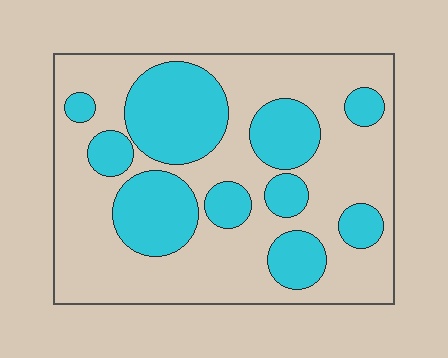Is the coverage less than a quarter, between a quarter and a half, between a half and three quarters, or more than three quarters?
Between a quarter and a half.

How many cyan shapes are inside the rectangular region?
10.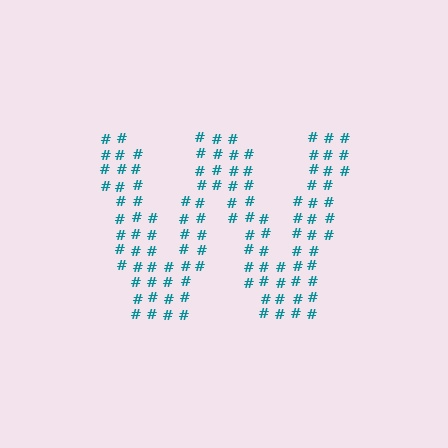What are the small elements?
The small elements are hash symbols.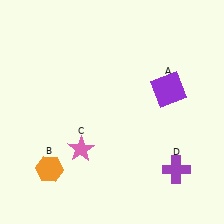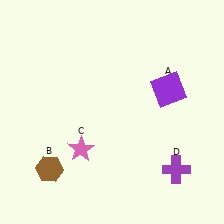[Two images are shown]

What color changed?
The hexagon (B) changed from orange in Image 1 to brown in Image 2.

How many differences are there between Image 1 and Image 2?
There is 1 difference between the two images.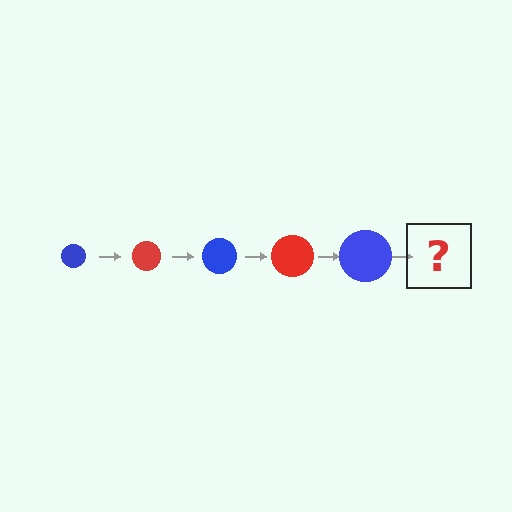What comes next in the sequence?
The next element should be a red circle, larger than the previous one.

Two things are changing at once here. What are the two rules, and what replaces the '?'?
The two rules are that the circle grows larger each step and the color cycles through blue and red. The '?' should be a red circle, larger than the previous one.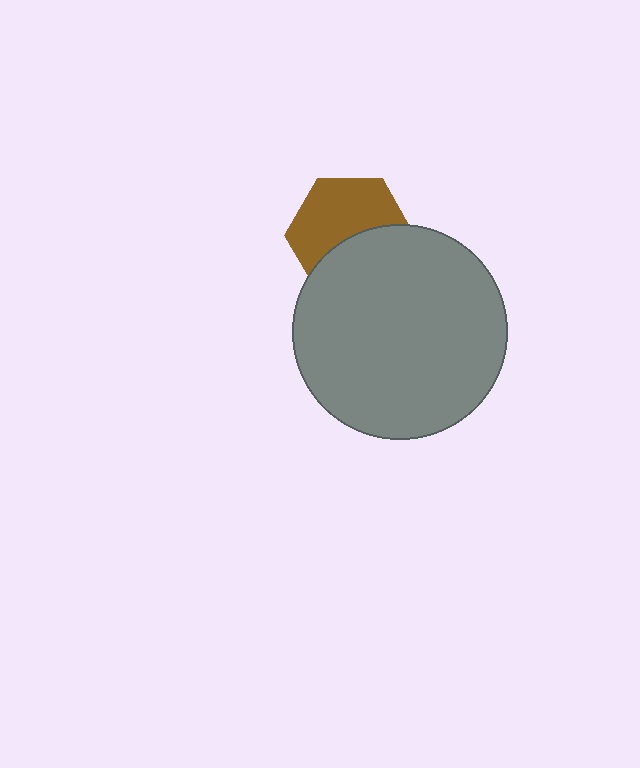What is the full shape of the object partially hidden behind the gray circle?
The partially hidden object is a brown hexagon.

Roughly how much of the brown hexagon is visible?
About half of it is visible (roughly 57%).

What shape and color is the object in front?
The object in front is a gray circle.